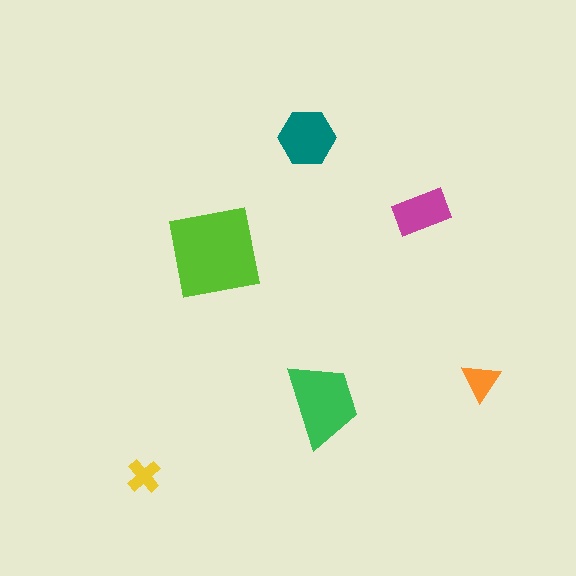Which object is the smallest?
The yellow cross.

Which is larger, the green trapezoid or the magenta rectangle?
The green trapezoid.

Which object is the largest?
The lime square.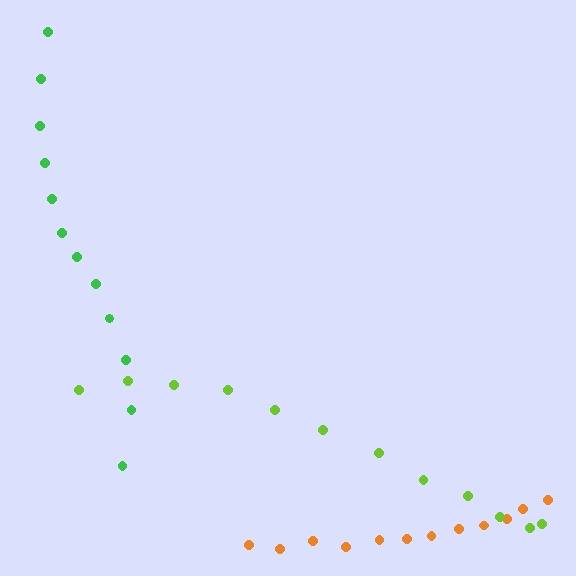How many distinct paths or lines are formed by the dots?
There are 3 distinct paths.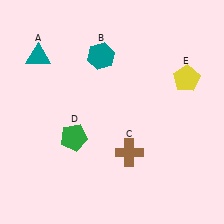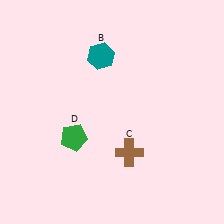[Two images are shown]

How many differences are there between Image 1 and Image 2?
There are 2 differences between the two images.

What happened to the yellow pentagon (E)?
The yellow pentagon (E) was removed in Image 2. It was in the top-right area of Image 1.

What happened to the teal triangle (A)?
The teal triangle (A) was removed in Image 2. It was in the top-left area of Image 1.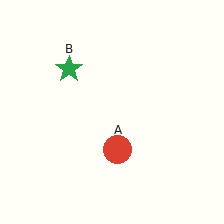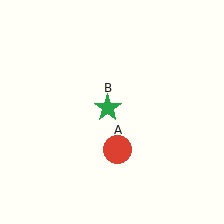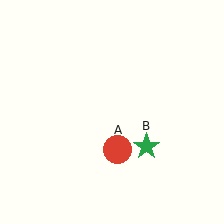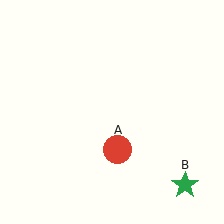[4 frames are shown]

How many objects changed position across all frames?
1 object changed position: green star (object B).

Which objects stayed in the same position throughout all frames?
Red circle (object A) remained stationary.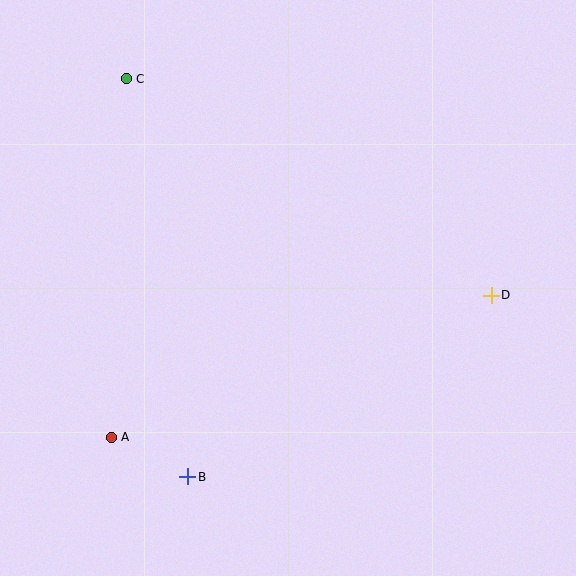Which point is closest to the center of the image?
Point D at (491, 295) is closest to the center.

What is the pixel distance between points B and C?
The distance between B and C is 403 pixels.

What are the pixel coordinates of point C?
Point C is at (126, 79).